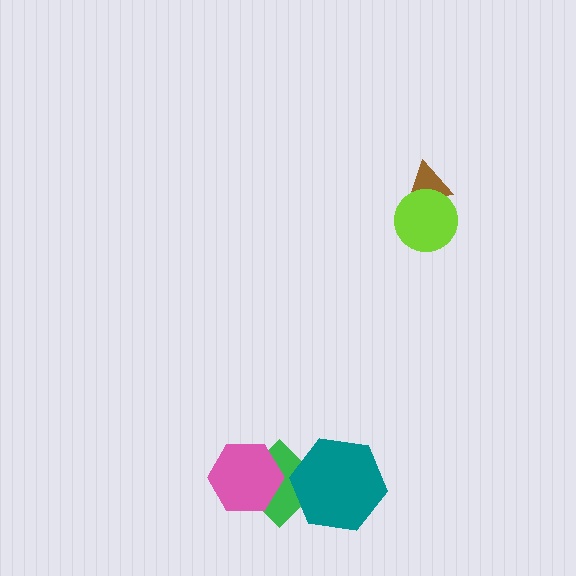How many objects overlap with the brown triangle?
1 object overlaps with the brown triangle.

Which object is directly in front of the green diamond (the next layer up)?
The pink hexagon is directly in front of the green diamond.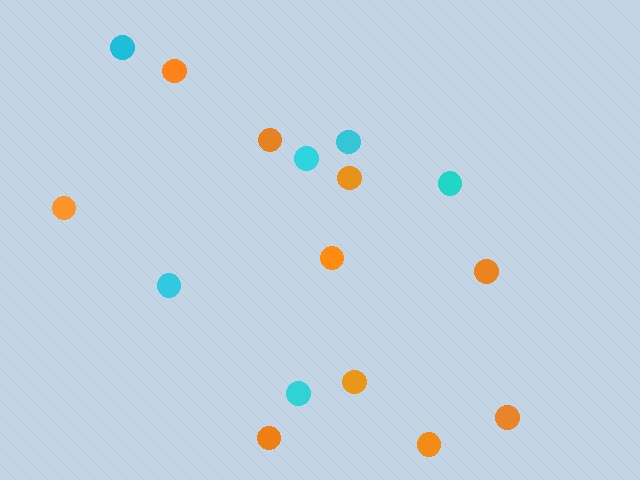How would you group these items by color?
There are 2 groups: one group of orange circles (10) and one group of cyan circles (6).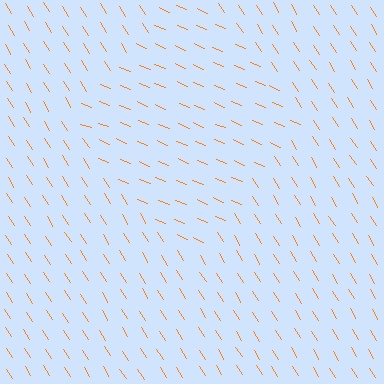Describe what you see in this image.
The image is filled with small orange line segments. A diamond region in the image has lines oriented differently from the surrounding lines, creating a visible texture boundary.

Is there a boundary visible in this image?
Yes, there is a texture boundary formed by a change in line orientation.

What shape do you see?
I see a diamond.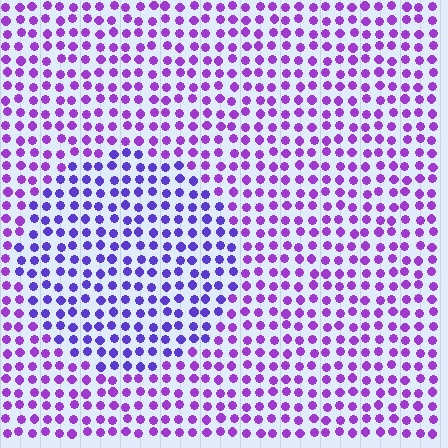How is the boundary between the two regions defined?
The boundary is defined purely by a slight shift in hue (about 29 degrees). Spacing, size, and orientation are identical on both sides.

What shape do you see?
I see a circle.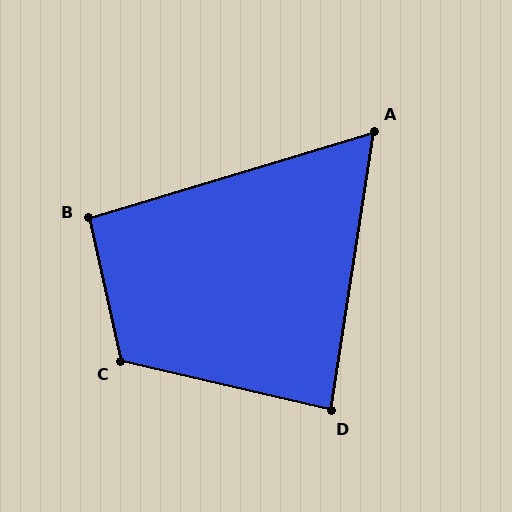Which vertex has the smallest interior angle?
A, at approximately 64 degrees.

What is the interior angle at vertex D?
Approximately 86 degrees (approximately right).